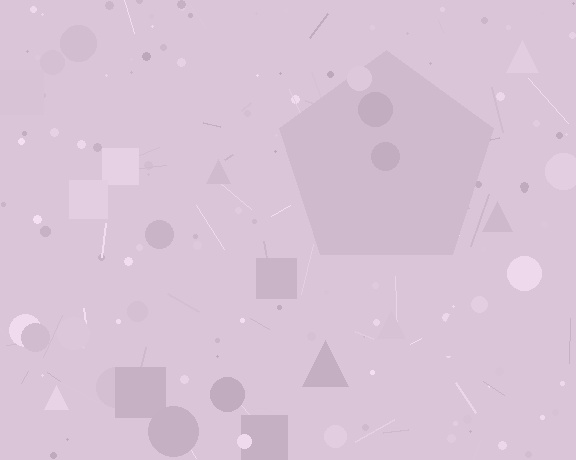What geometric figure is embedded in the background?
A pentagon is embedded in the background.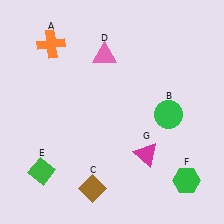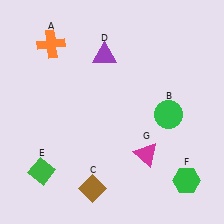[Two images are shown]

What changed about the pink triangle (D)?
In Image 1, D is pink. In Image 2, it changed to purple.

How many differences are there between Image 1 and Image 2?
There is 1 difference between the two images.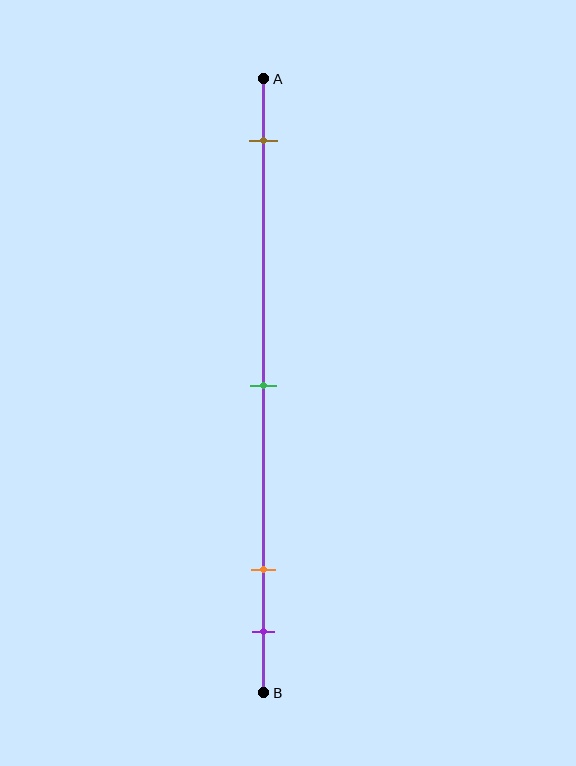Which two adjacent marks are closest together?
The orange and purple marks are the closest adjacent pair.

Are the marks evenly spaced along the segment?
No, the marks are not evenly spaced.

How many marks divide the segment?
There are 4 marks dividing the segment.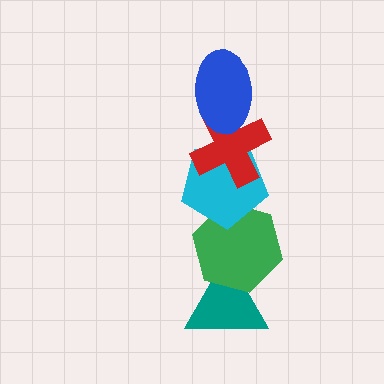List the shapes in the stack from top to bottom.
From top to bottom: the blue ellipse, the red cross, the cyan pentagon, the green hexagon, the teal triangle.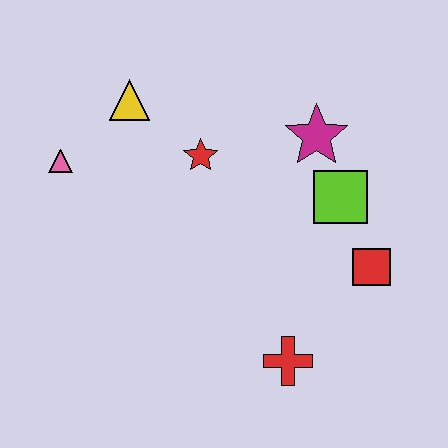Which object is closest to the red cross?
The red square is closest to the red cross.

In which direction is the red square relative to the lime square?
The red square is below the lime square.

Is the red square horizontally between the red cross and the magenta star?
No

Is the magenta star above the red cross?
Yes